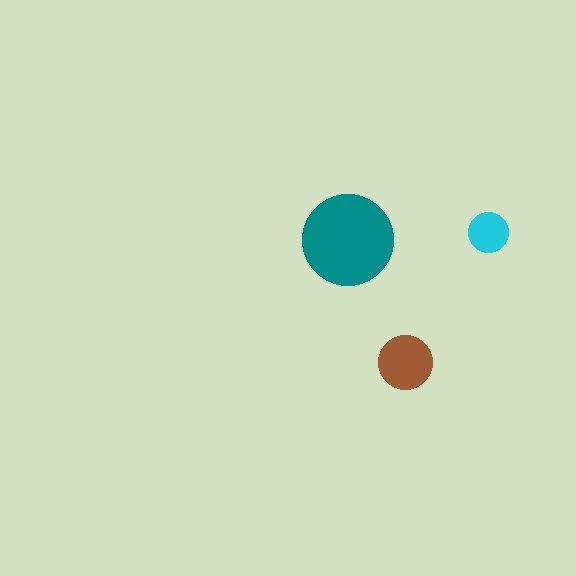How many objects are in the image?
There are 3 objects in the image.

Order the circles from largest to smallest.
the teal one, the brown one, the cyan one.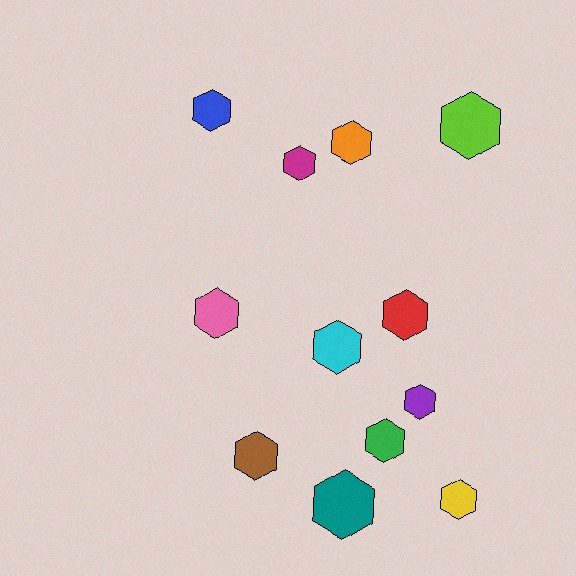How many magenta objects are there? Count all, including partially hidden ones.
There is 1 magenta object.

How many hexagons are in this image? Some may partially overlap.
There are 12 hexagons.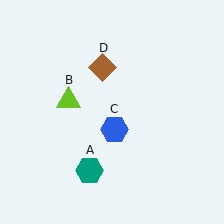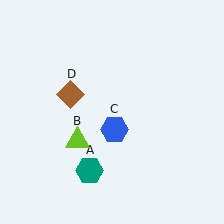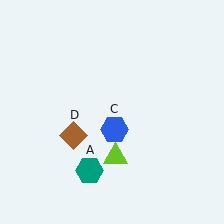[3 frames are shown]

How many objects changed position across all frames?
2 objects changed position: lime triangle (object B), brown diamond (object D).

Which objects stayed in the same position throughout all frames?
Teal hexagon (object A) and blue hexagon (object C) remained stationary.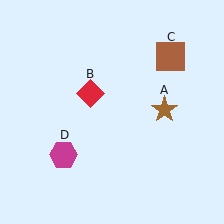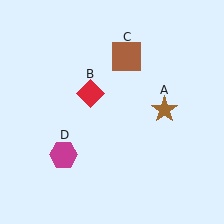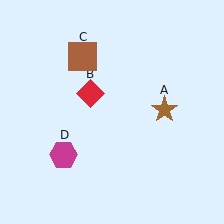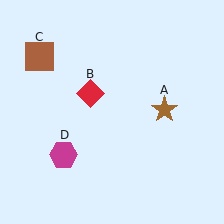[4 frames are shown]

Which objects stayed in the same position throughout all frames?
Brown star (object A) and red diamond (object B) and magenta hexagon (object D) remained stationary.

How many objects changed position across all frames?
1 object changed position: brown square (object C).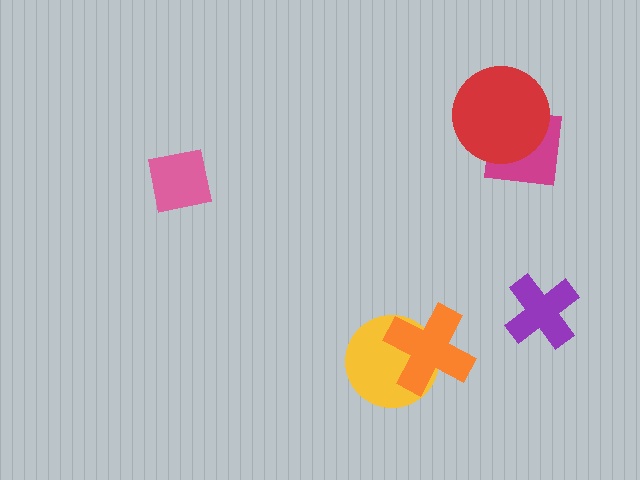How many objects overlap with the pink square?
0 objects overlap with the pink square.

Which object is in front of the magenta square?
The red circle is in front of the magenta square.